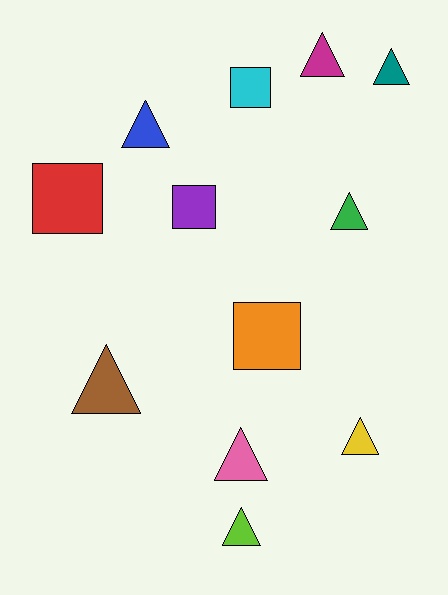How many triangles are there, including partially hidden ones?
There are 8 triangles.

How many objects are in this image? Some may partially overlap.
There are 12 objects.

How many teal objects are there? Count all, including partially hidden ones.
There is 1 teal object.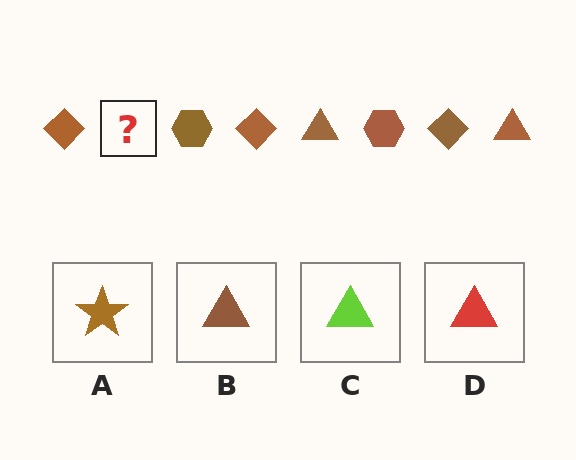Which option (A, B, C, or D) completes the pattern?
B.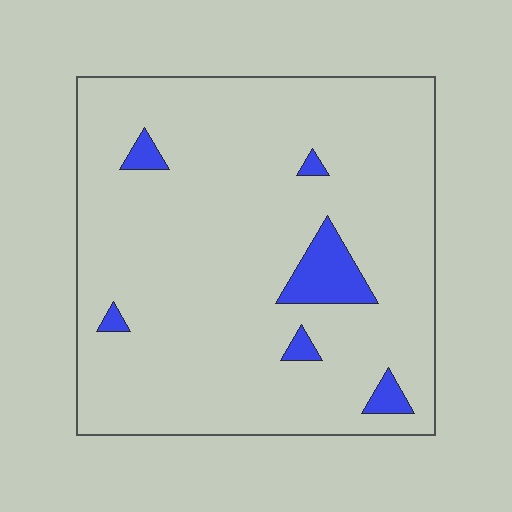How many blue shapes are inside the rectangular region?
6.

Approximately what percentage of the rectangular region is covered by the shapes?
Approximately 5%.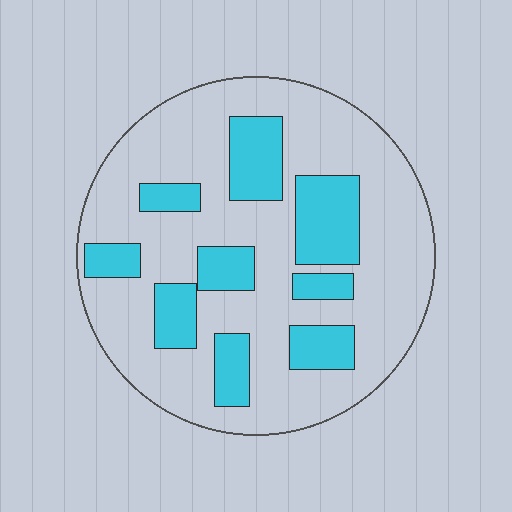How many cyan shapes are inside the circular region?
9.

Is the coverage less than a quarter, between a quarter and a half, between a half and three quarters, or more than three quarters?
Between a quarter and a half.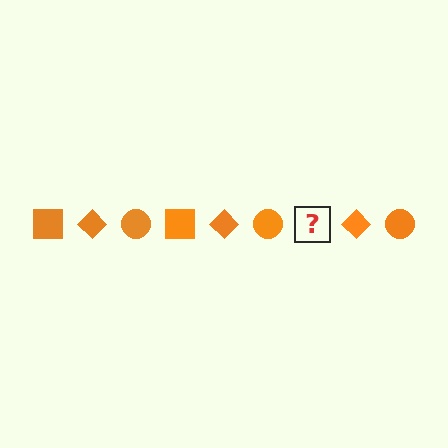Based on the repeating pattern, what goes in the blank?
The blank should be an orange square.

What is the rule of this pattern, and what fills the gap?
The rule is that the pattern cycles through square, diamond, circle shapes in orange. The gap should be filled with an orange square.